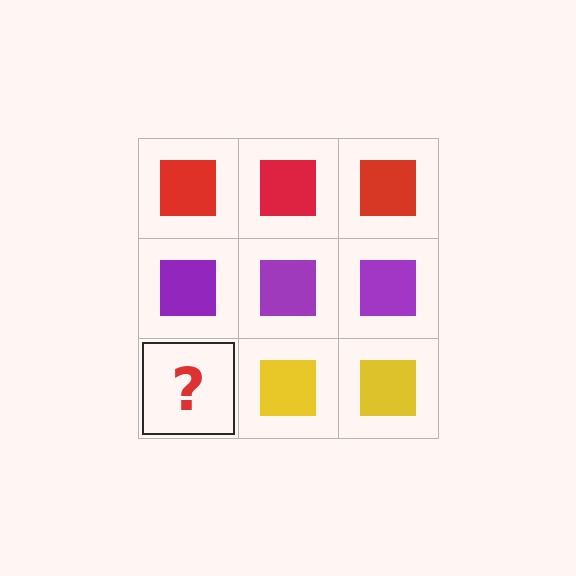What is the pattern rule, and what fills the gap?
The rule is that each row has a consistent color. The gap should be filled with a yellow square.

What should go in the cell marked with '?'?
The missing cell should contain a yellow square.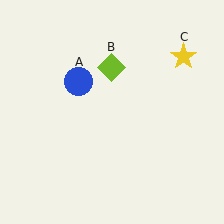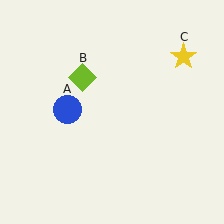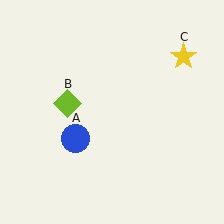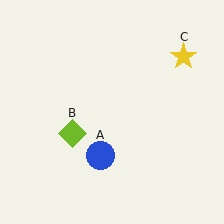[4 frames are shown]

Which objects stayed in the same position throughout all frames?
Yellow star (object C) remained stationary.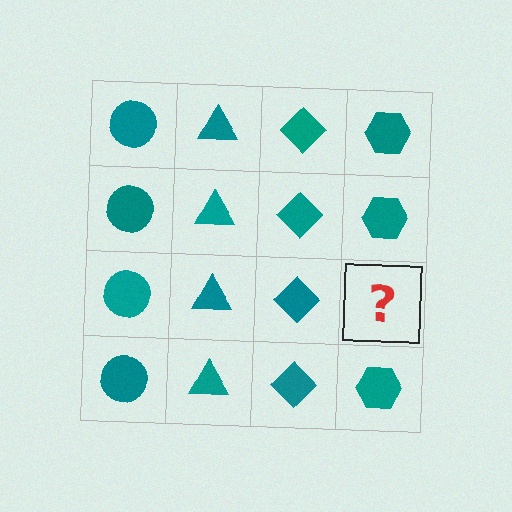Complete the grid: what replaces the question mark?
The question mark should be replaced with a teal hexagon.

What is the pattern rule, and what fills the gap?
The rule is that each column has a consistent shape. The gap should be filled with a teal hexagon.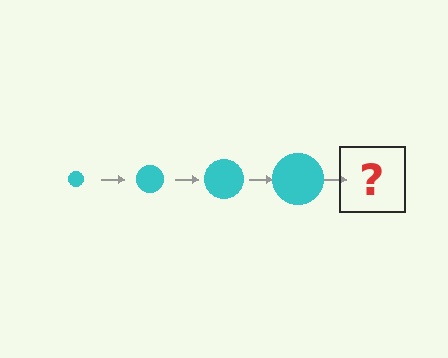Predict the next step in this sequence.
The next step is a cyan circle, larger than the previous one.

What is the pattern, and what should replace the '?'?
The pattern is that the circle gets progressively larger each step. The '?' should be a cyan circle, larger than the previous one.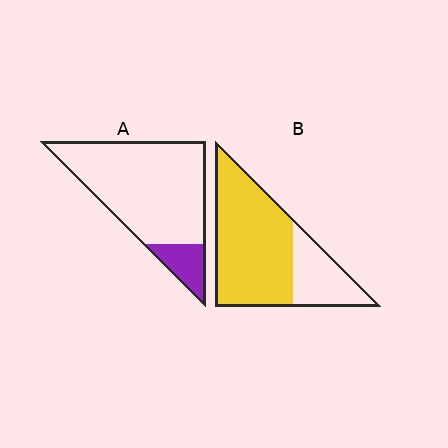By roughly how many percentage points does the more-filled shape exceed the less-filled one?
By roughly 55 percentage points (B over A).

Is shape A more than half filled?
No.